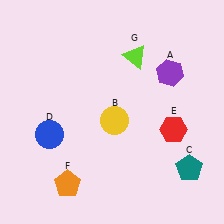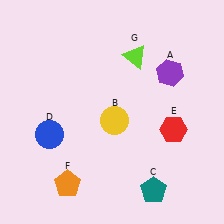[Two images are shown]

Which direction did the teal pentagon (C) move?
The teal pentagon (C) moved left.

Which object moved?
The teal pentagon (C) moved left.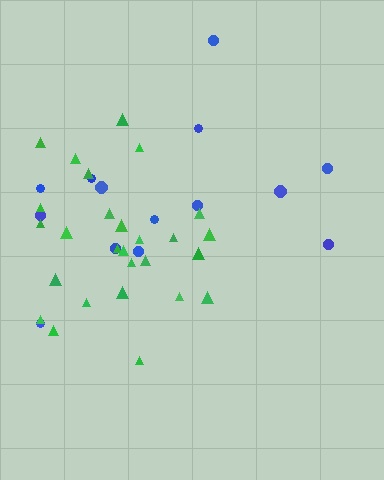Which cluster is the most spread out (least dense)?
Blue.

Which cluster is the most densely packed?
Green.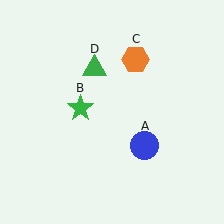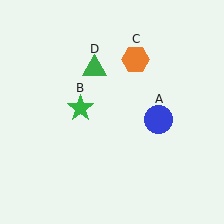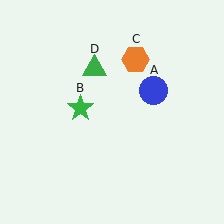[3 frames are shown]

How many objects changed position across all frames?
1 object changed position: blue circle (object A).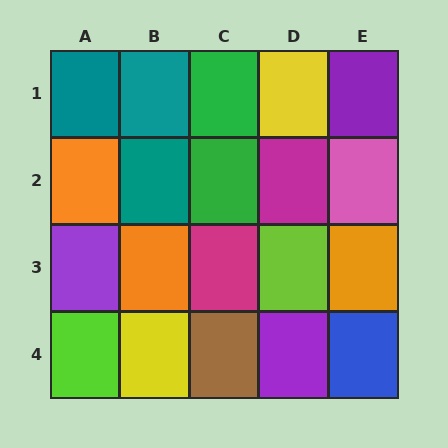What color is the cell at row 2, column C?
Green.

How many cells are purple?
3 cells are purple.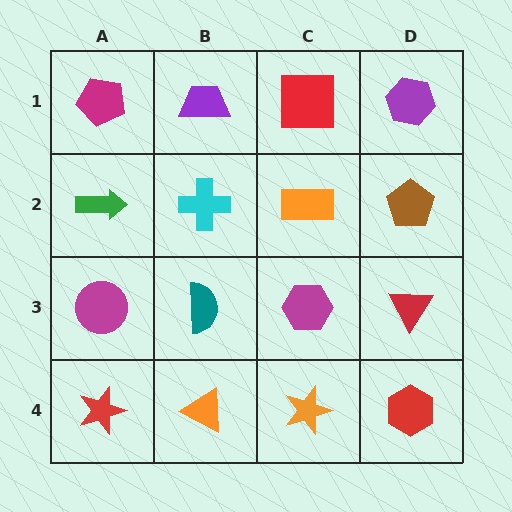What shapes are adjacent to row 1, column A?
A green arrow (row 2, column A), a purple trapezoid (row 1, column B).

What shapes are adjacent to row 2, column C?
A red square (row 1, column C), a magenta hexagon (row 3, column C), a cyan cross (row 2, column B), a brown pentagon (row 2, column D).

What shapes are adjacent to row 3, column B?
A cyan cross (row 2, column B), an orange triangle (row 4, column B), a magenta circle (row 3, column A), a magenta hexagon (row 3, column C).